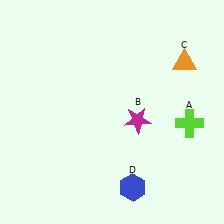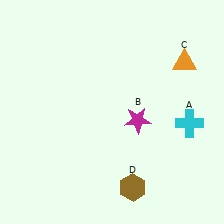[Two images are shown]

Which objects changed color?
A changed from lime to cyan. D changed from blue to brown.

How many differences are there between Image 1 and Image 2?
There are 2 differences between the two images.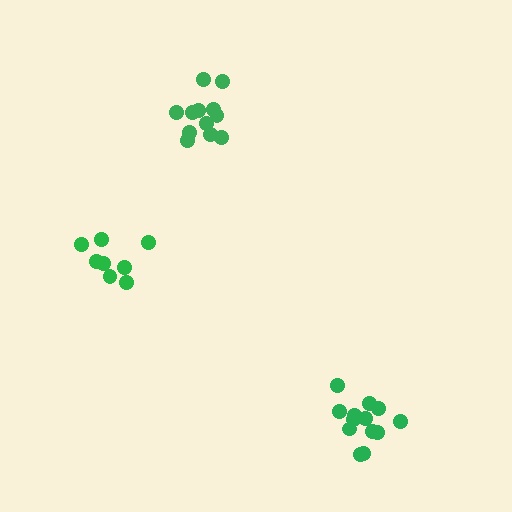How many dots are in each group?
Group 1: 13 dots, Group 2: 12 dots, Group 3: 8 dots (33 total).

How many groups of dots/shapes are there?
There are 3 groups.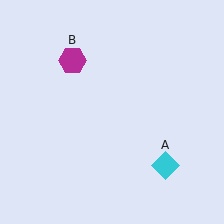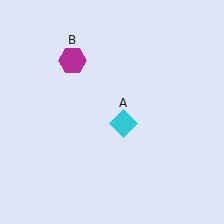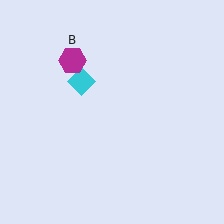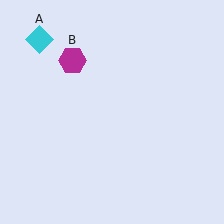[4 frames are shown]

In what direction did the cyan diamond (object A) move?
The cyan diamond (object A) moved up and to the left.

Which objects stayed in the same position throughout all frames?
Magenta hexagon (object B) remained stationary.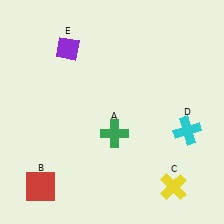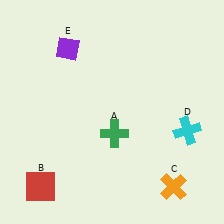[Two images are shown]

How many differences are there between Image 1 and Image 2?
There is 1 difference between the two images.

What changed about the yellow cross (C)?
In Image 1, C is yellow. In Image 2, it changed to orange.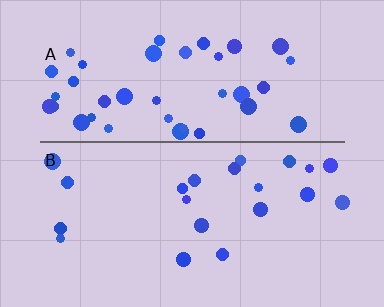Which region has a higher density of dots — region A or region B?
A (the top).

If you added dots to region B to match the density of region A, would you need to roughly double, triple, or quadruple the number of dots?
Approximately double.